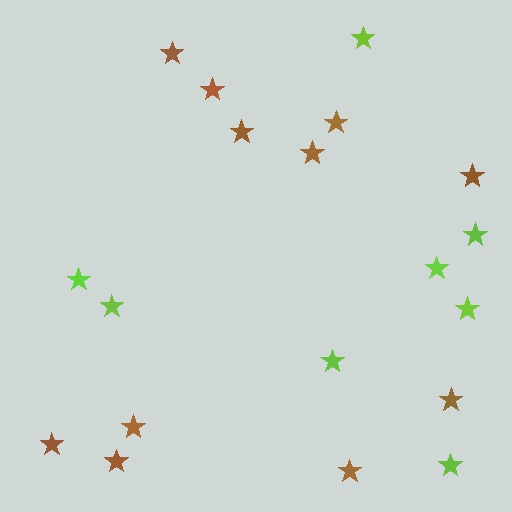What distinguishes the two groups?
There are 2 groups: one group of brown stars (11) and one group of lime stars (8).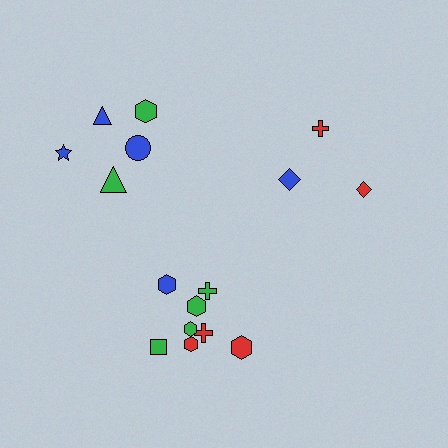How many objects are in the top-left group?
There are 5 objects.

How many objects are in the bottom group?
There are 8 objects.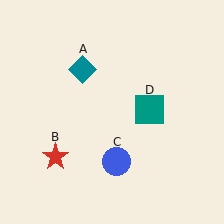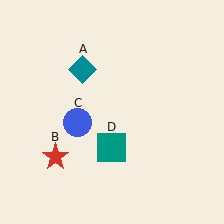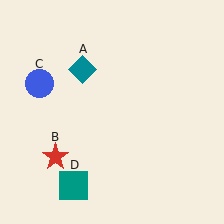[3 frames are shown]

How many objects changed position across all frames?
2 objects changed position: blue circle (object C), teal square (object D).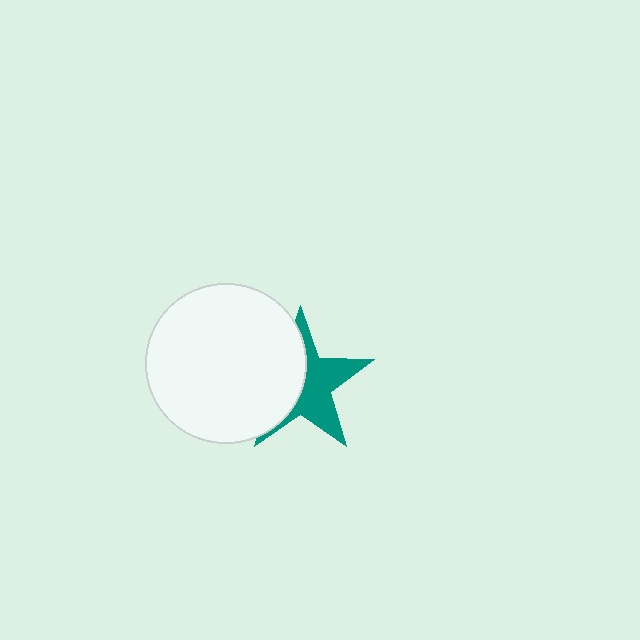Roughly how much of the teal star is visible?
About half of it is visible (roughly 52%).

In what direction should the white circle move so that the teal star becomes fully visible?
The white circle should move left. That is the shortest direction to clear the overlap and leave the teal star fully visible.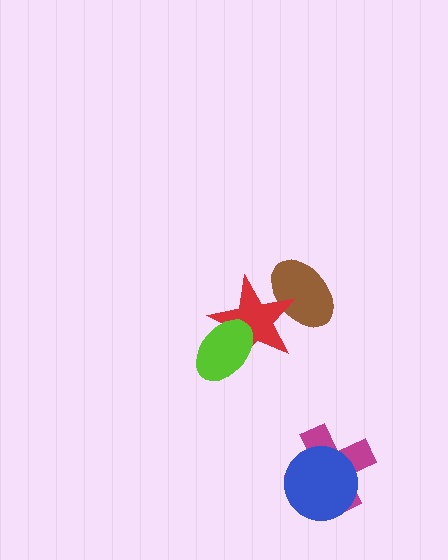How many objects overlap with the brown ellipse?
1 object overlaps with the brown ellipse.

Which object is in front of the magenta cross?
The blue circle is in front of the magenta cross.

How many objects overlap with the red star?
2 objects overlap with the red star.